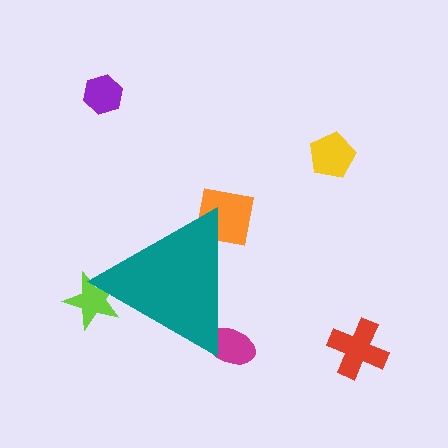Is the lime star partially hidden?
Yes, the lime star is partially hidden behind the teal triangle.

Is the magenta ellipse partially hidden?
Yes, the magenta ellipse is partially hidden behind the teal triangle.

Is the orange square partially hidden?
Yes, the orange square is partially hidden behind the teal triangle.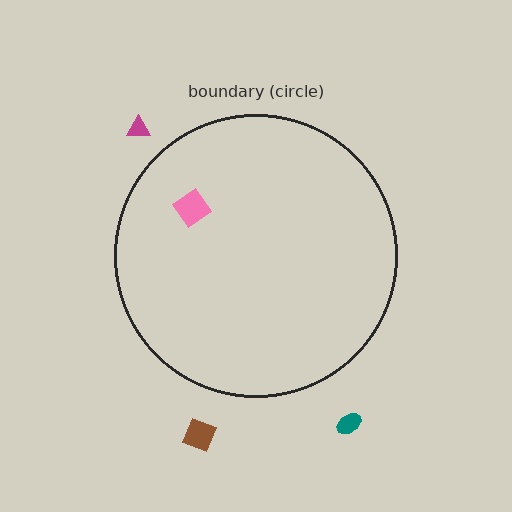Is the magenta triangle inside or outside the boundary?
Outside.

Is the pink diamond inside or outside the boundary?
Inside.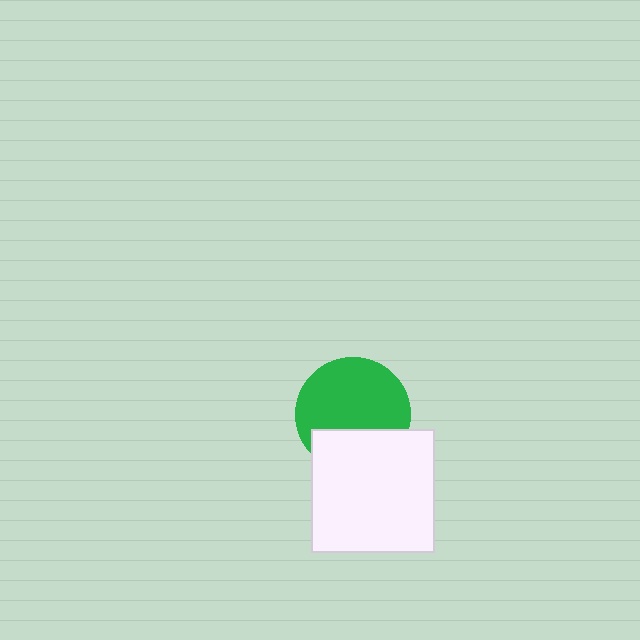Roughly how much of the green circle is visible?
Most of it is visible (roughly 69%).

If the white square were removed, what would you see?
You would see the complete green circle.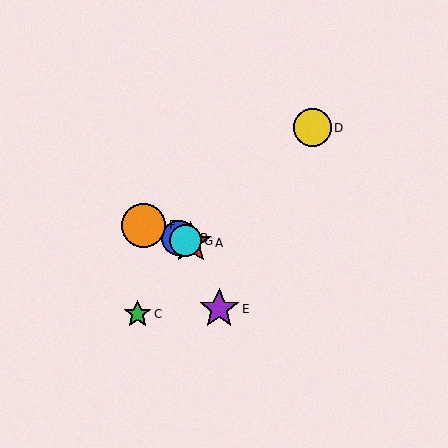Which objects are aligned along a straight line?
Objects A, B, F, G are aligned along a straight line.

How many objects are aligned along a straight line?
4 objects (A, B, F, G) are aligned along a straight line.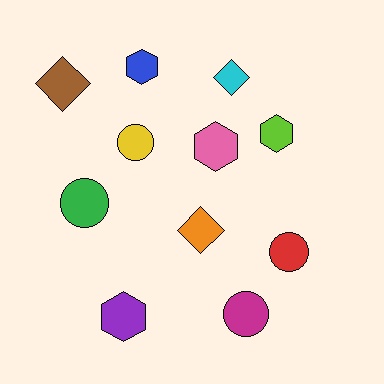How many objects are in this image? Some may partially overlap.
There are 11 objects.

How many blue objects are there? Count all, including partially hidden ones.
There is 1 blue object.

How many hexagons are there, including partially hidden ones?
There are 4 hexagons.